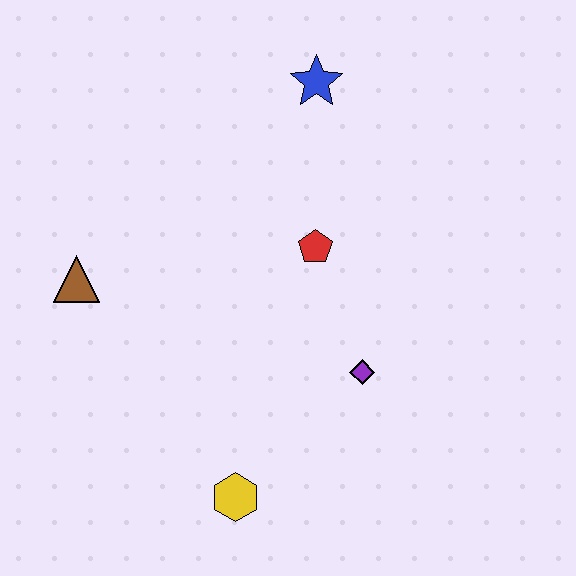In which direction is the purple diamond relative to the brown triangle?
The purple diamond is to the right of the brown triangle.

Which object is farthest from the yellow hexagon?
The blue star is farthest from the yellow hexagon.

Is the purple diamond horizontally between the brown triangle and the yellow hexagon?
No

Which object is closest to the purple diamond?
The red pentagon is closest to the purple diamond.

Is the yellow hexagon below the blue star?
Yes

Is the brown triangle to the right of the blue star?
No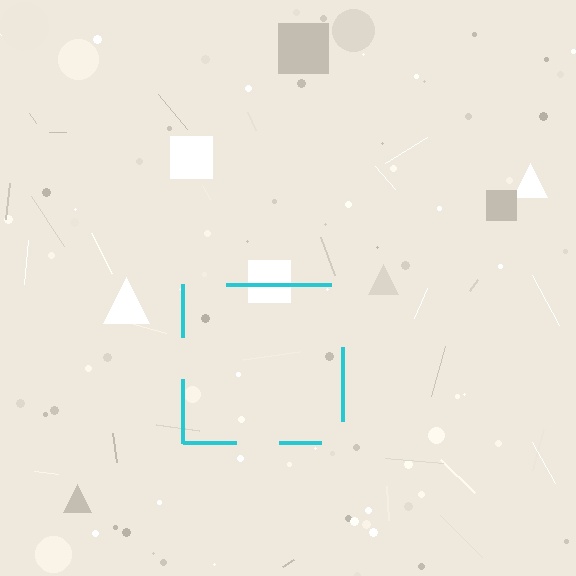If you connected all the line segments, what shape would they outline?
They would outline a square.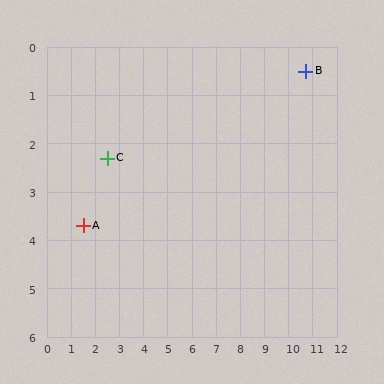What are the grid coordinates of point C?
Point C is at approximately (2.5, 2.3).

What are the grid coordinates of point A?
Point A is at approximately (1.5, 3.7).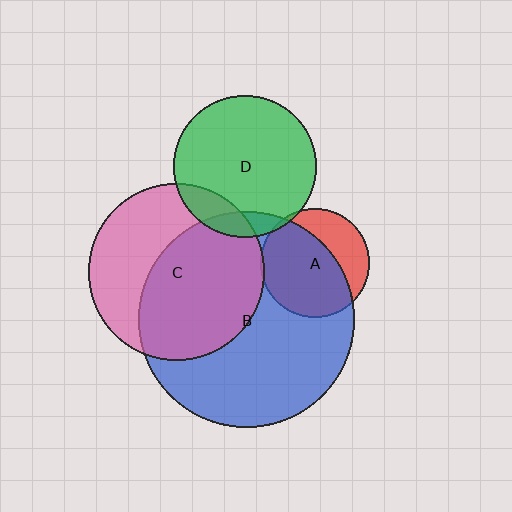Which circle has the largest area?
Circle B (blue).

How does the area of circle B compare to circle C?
Approximately 1.5 times.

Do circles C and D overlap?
Yes.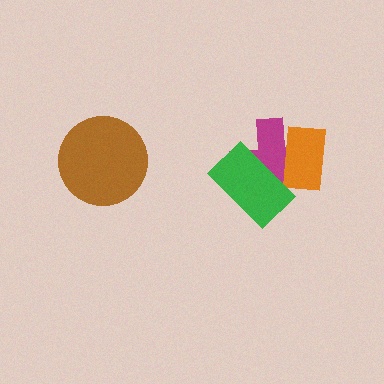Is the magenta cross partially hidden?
Yes, it is partially covered by another shape.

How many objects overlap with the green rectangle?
2 objects overlap with the green rectangle.